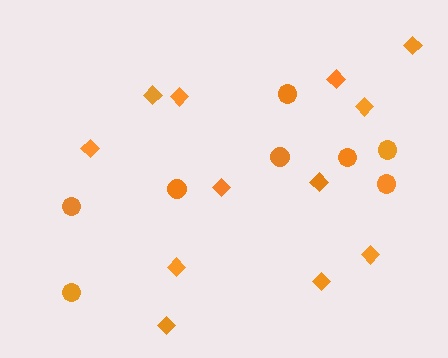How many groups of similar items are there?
There are 2 groups: one group of circles (8) and one group of diamonds (12).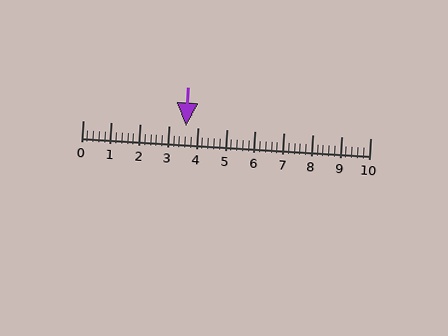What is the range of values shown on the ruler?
The ruler shows values from 0 to 10.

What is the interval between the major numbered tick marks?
The major tick marks are spaced 1 units apart.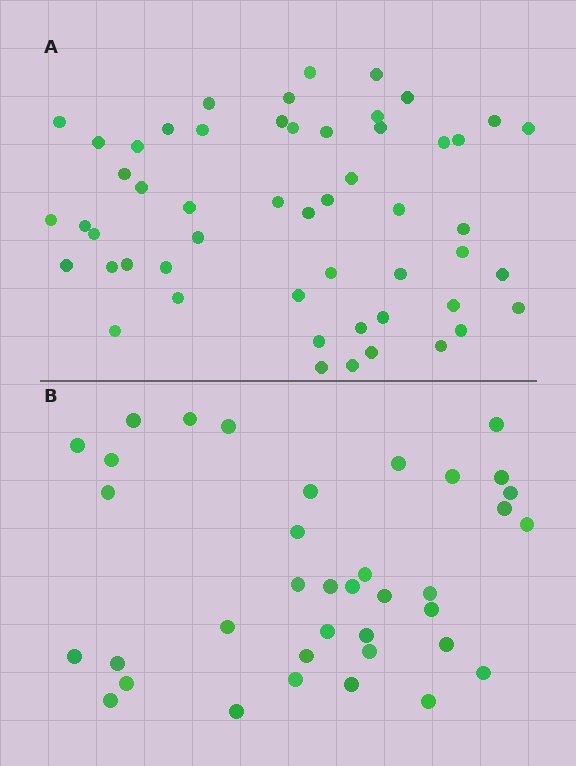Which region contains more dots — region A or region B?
Region A (the top region) has more dots.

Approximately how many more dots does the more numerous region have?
Region A has approximately 15 more dots than region B.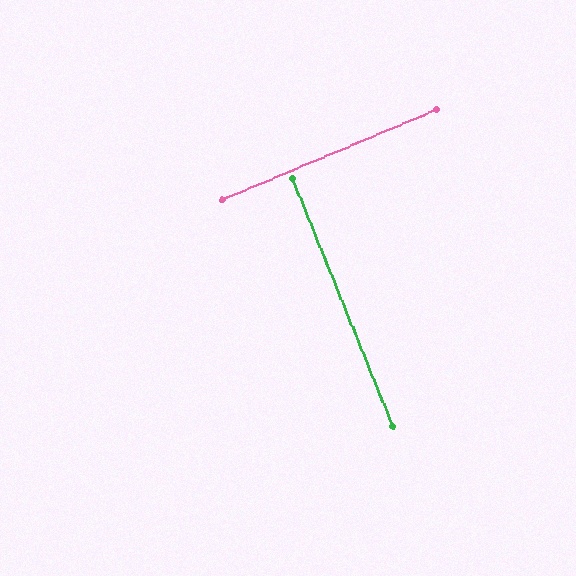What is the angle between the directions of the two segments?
Approximately 89 degrees.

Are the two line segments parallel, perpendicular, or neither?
Perpendicular — they meet at approximately 89°.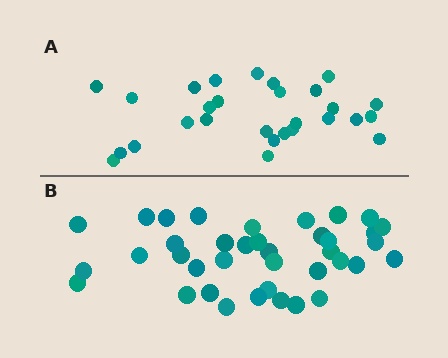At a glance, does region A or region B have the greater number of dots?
Region B (the bottom region) has more dots.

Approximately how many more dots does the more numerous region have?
Region B has roughly 10 or so more dots than region A.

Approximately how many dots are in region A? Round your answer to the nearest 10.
About 30 dots. (The exact count is 28, which rounds to 30.)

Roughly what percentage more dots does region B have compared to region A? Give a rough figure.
About 35% more.